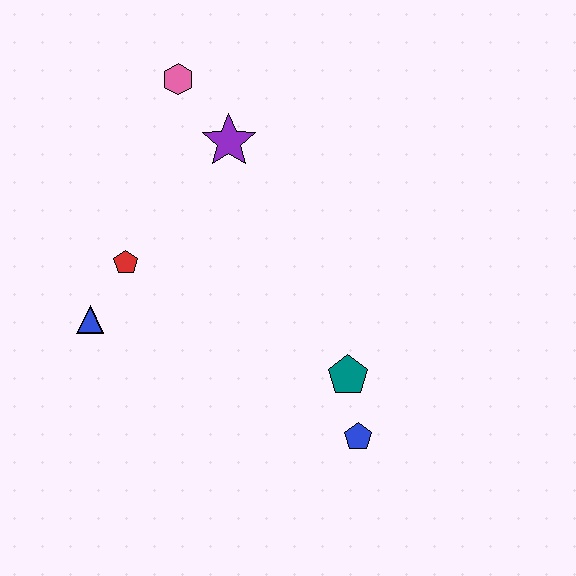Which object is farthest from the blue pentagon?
The pink hexagon is farthest from the blue pentagon.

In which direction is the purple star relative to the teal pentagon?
The purple star is above the teal pentagon.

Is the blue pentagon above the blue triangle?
No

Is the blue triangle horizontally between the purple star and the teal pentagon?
No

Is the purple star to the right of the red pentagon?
Yes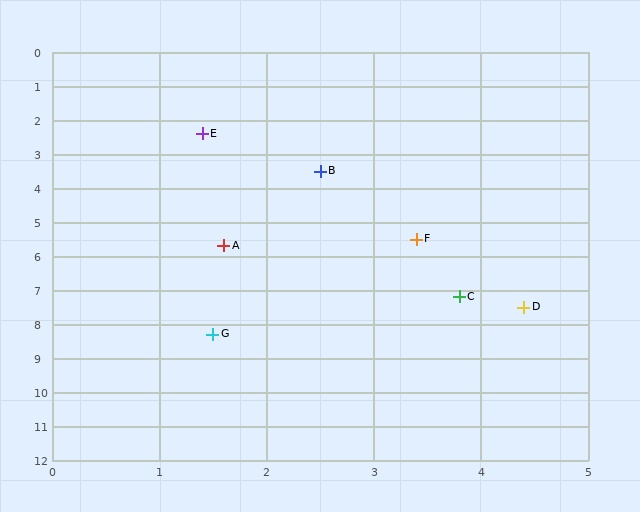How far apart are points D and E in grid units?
Points D and E are about 5.9 grid units apart.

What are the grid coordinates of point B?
Point B is at approximately (2.5, 3.5).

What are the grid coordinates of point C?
Point C is at approximately (3.8, 7.2).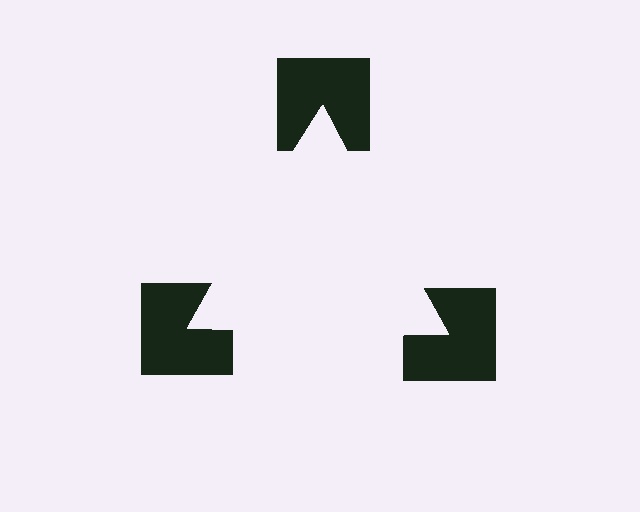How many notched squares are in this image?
There are 3 — one at each vertex of the illusory triangle.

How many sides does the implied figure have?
3 sides.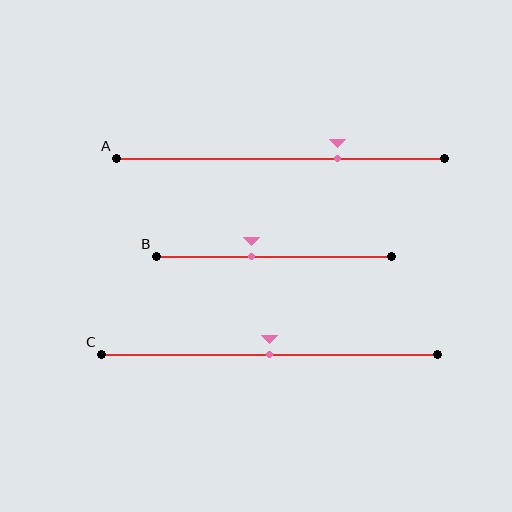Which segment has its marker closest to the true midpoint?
Segment C has its marker closest to the true midpoint.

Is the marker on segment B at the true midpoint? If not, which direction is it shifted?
No, the marker on segment B is shifted to the left by about 10% of the segment length.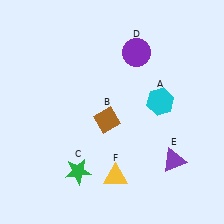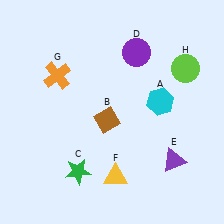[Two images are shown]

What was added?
An orange cross (G), a lime circle (H) were added in Image 2.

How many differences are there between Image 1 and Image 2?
There are 2 differences between the two images.